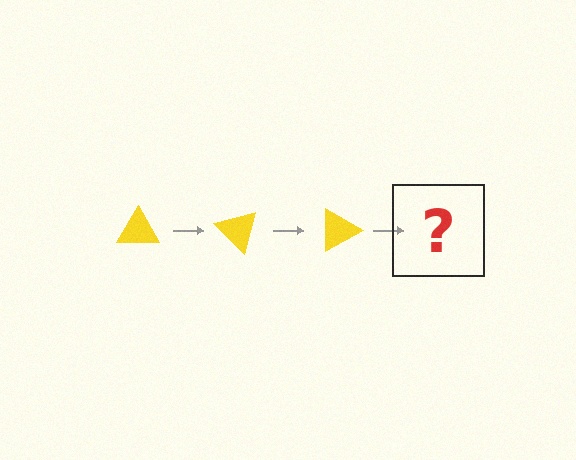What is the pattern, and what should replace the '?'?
The pattern is that the triangle rotates 45 degrees each step. The '?' should be a yellow triangle rotated 135 degrees.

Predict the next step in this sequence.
The next step is a yellow triangle rotated 135 degrees.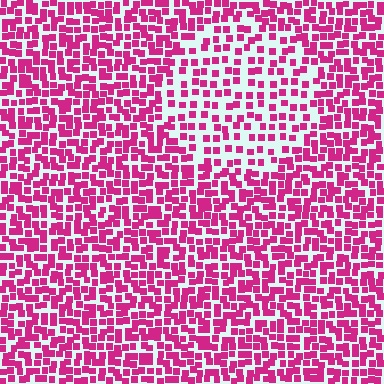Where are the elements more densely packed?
The elements are more densely packed outside the circle boundary.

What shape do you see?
I see a circle.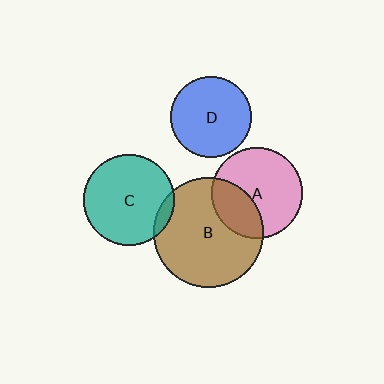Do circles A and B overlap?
Yes.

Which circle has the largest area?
Circle B (brown).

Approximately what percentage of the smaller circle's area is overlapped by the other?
Approximately 30%.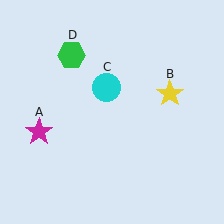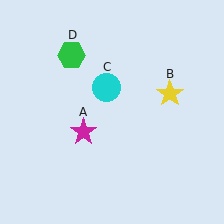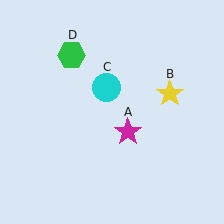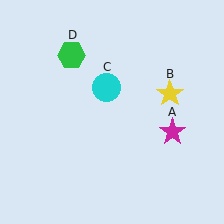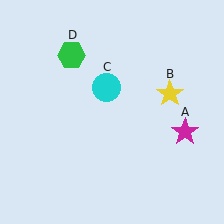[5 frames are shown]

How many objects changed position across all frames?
1 object changed position: magenta star (object A).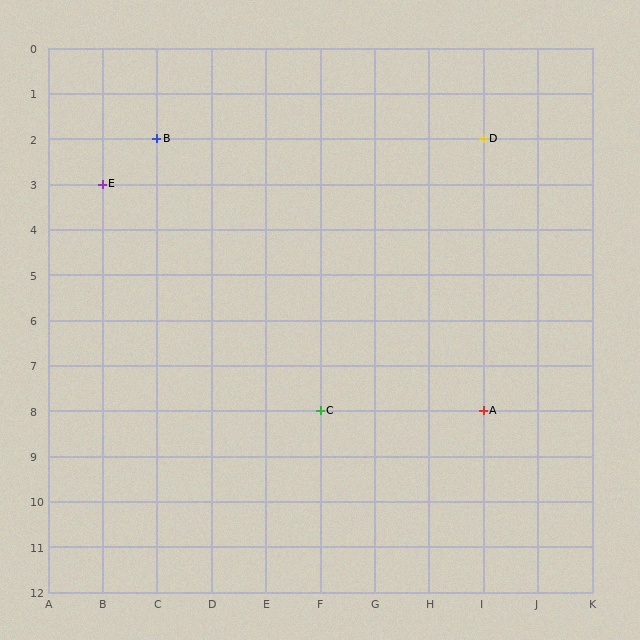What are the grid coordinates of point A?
Point A is at grid coordinates (I, 8).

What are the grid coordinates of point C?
Point C is at grid coordinates (F, 8).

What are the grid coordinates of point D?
Point D is at grid coordinates (I, 2).